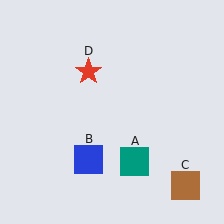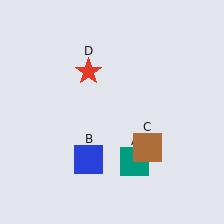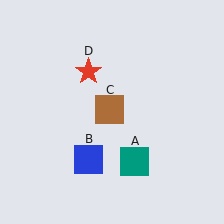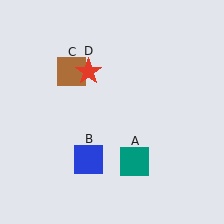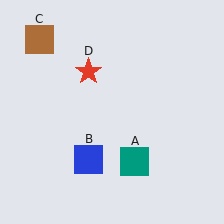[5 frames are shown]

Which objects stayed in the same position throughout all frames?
Teal square (object A) and blue square (object B) and red star (object D) remained stationary.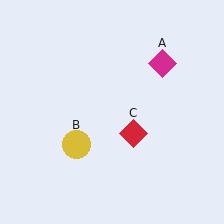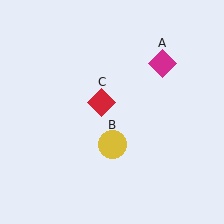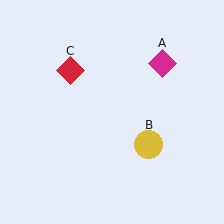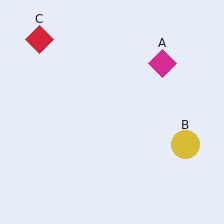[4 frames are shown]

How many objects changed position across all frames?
2 objects changed position: yellow circle (object B), red diamond (object C).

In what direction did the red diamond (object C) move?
The red diamond (object C) moved up and to the left.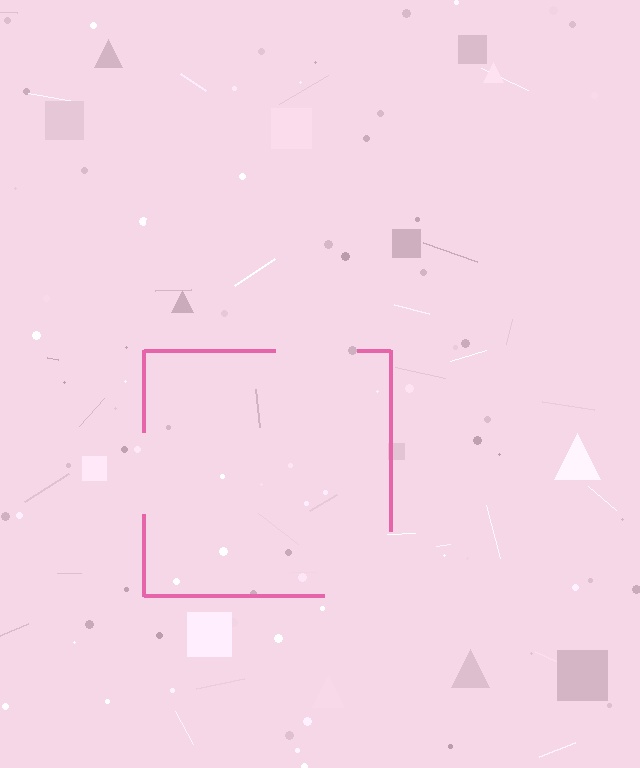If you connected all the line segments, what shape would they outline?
They would outline a square.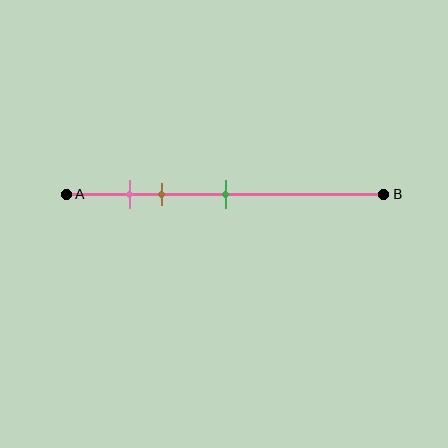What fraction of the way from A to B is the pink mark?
The pink mark is approximately 20% (0.2) of the way from A to B.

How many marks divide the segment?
There are 3 marks dividing the segment.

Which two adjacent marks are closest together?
The pink and brown marks are the closest adjacent pair.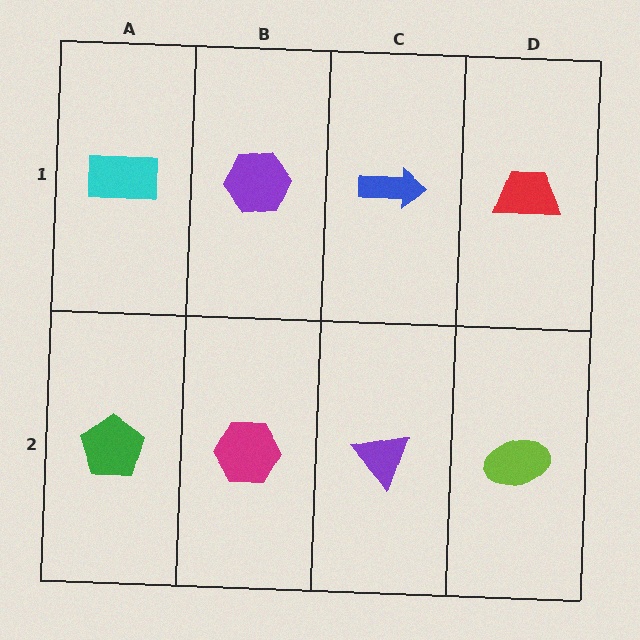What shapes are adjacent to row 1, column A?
A green pentagon (row 2, column A), a purple hexagon (row 1, column B).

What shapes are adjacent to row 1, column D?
A lime ellipse (row 2, column D), a blue arrow (row 1, column C).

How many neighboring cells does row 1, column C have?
3.